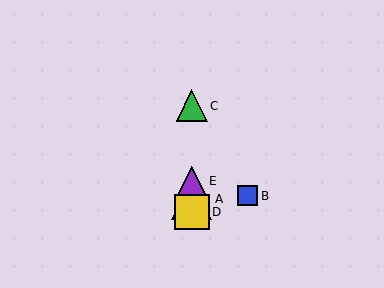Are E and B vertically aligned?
No, E is at x≈192 and B is at x≈247.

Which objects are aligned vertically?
Objects A, C, D, E are aligned vertically.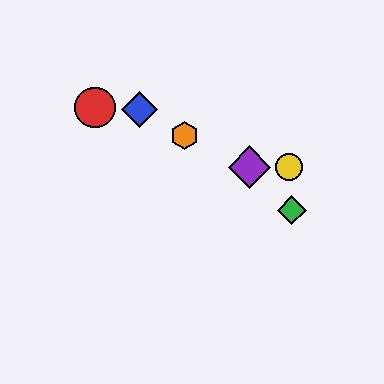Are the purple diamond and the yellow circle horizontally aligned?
Yes, both are at y≈167.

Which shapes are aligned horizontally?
The yellow circle, the purple diamond are aligned horizontally.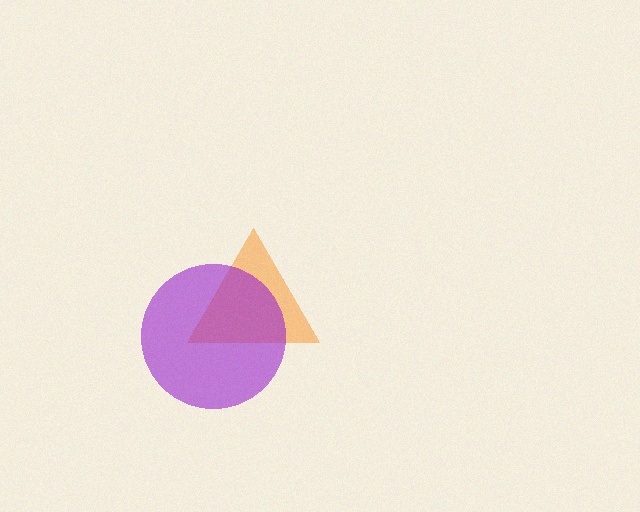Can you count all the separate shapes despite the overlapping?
Yes, there are 2 separate shapes.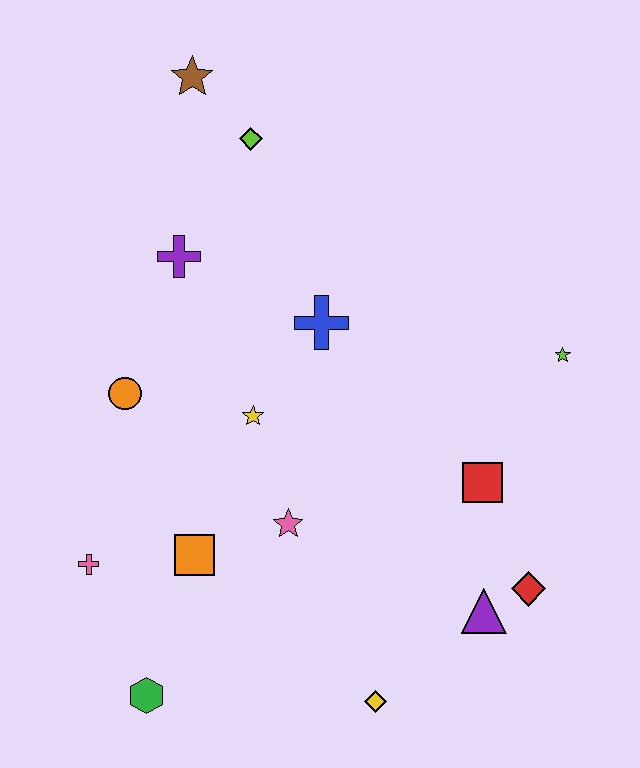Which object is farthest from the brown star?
The yellow diamond is farthest from the brown star.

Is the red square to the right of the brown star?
Yes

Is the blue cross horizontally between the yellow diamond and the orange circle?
Yes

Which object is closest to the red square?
The red diamond is closest to the red square.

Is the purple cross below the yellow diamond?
No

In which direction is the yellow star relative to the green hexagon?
The yellow star is above the green hexagon.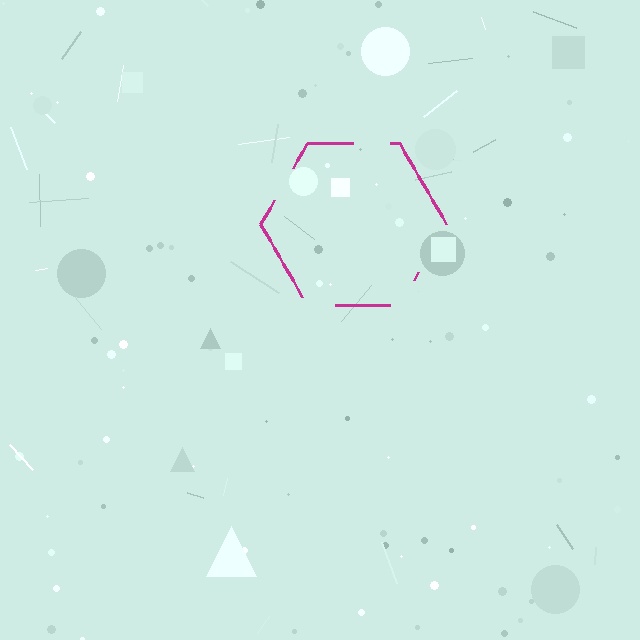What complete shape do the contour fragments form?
The contour fragments form a hexagon.